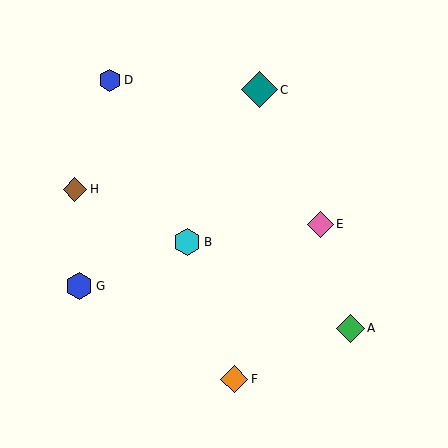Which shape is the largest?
The teal diamond (labeled C) is the largest.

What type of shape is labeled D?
Shape D is a blue hexagon.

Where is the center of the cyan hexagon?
The center of the cyan hexagon is at (187, 242).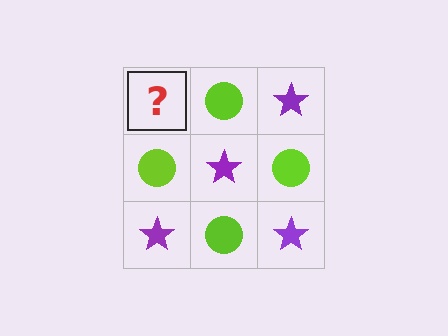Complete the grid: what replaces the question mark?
The question mark should be replaced with a purple star.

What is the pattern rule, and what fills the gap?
The rule is that it alternates purple star and lime circle in a checkerboard pattern. The gap should be filled with a purple star.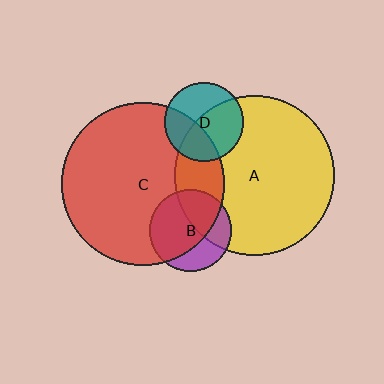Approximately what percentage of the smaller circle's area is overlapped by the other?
Approximately 35%.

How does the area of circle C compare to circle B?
Approximately 4.0 times.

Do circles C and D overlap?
Yes.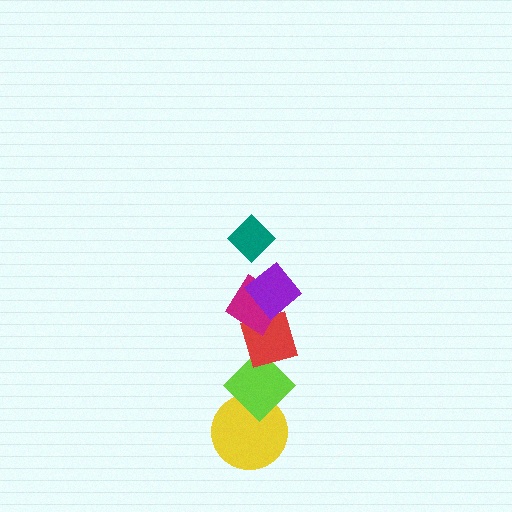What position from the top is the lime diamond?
The lime diamond is 5th from the top.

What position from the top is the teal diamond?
The teal diamond is 1st from the top.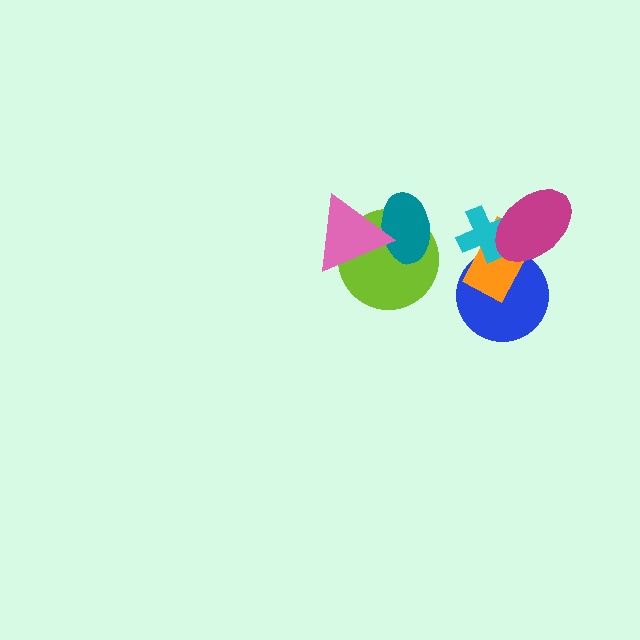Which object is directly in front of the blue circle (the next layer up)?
The orange rectangle is directly in front of the blue circle.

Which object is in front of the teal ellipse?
The pink triangle is in front of the teal ellipse.